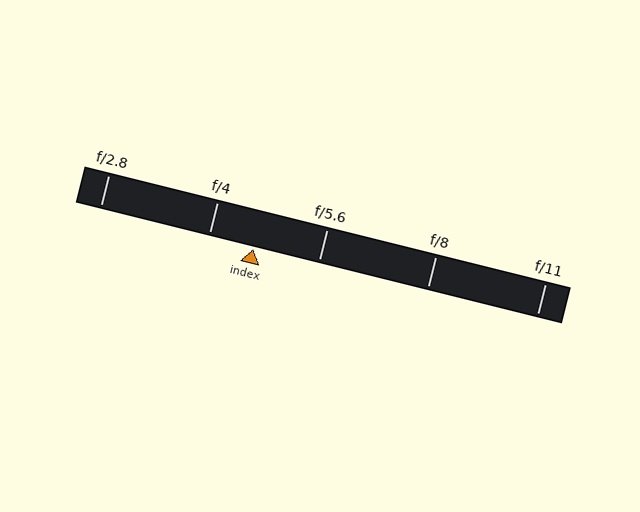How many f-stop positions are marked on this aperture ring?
There are 5 f-stop positions marked.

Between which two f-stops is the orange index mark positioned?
The index mark is between f/4 and f/5.6.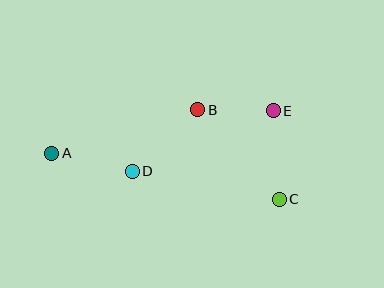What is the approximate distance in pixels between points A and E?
The distance between A and E is approximately 226 pixels.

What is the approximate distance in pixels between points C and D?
The distance between C and D is approximately 150 pixels.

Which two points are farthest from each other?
Points A and C are farthest from each other.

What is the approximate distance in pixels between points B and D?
The distance between B and D is approximately 90 pixels.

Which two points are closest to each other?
Points B and E are closest to each other.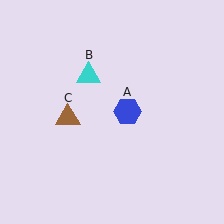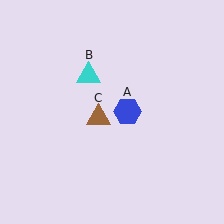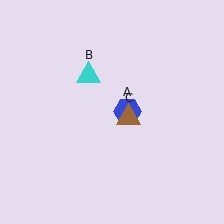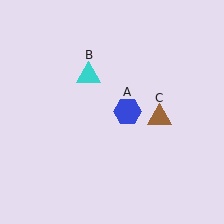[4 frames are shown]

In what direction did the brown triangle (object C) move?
The brown triangle (object C) moved right.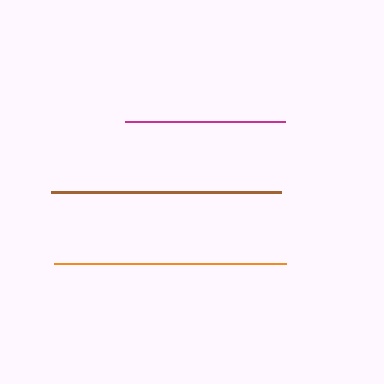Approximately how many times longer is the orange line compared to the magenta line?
The orange line is approximately 1.4 times the length of the magenta line.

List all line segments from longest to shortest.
From longest to shortest: orange, brown, magenta.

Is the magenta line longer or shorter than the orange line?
The orange line is longer than the magenta line.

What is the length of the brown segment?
The brown segment is approximately 230 pixels long.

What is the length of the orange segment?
The orange segment is approximately 232 pixels long.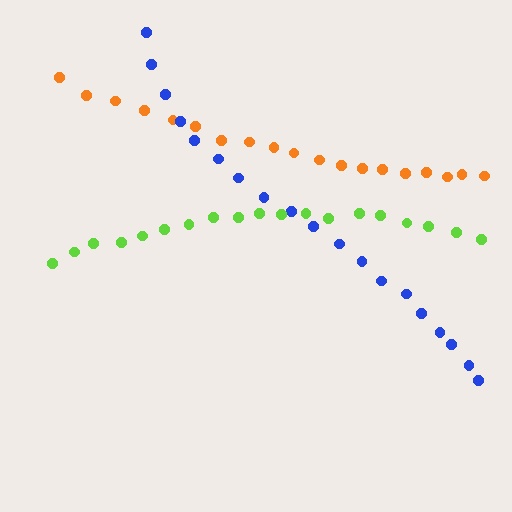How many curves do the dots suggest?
There are 3 distinct paths.